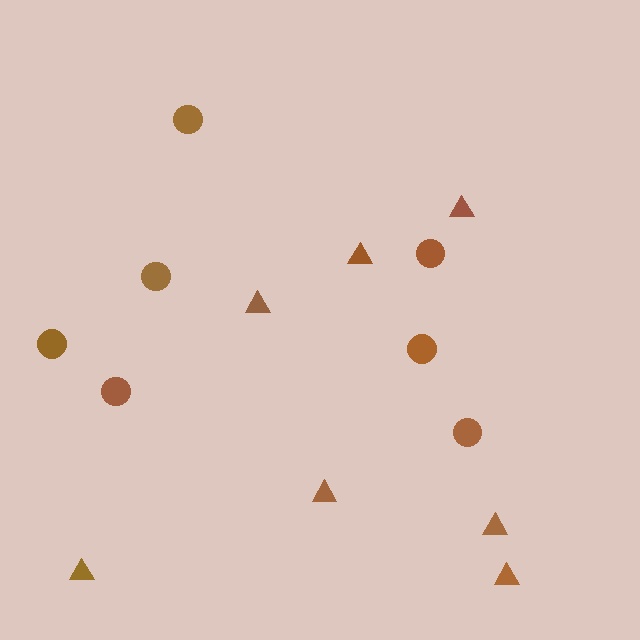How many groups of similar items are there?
There are 2 groups: one group of circles (7) and one group of triangles (7).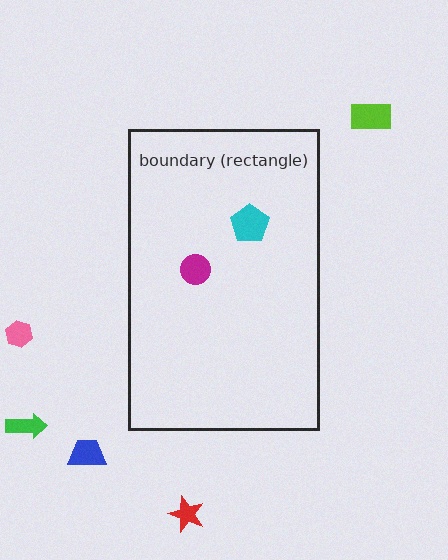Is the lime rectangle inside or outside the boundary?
Outside.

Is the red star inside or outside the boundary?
Outside.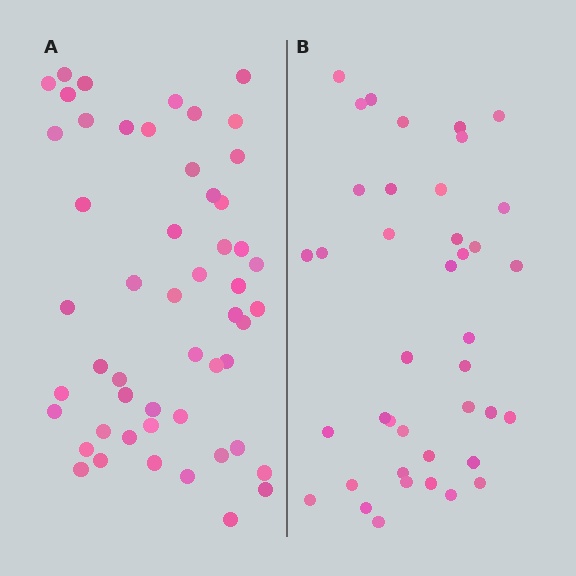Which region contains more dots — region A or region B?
Region A (the left region) has more dots.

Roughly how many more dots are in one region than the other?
Region A has roughly 12 or so more dots than region B.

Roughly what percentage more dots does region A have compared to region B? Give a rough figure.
About 30% more.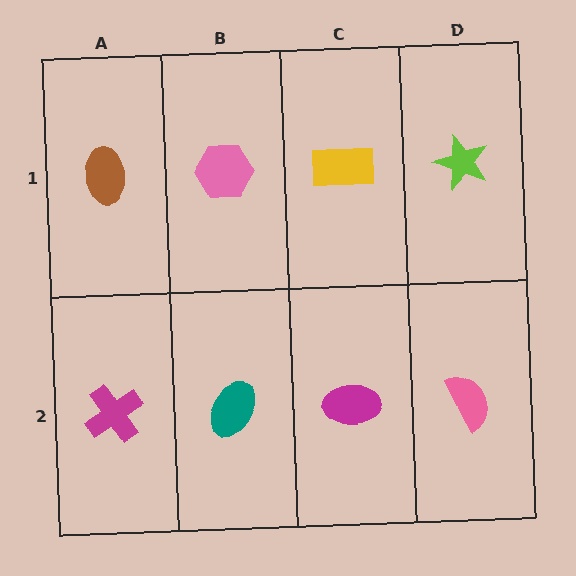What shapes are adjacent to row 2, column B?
A pink hexagon (row 1, column B), a magenta cross (row 2, column A), a magenta ellipse (row 2, column C).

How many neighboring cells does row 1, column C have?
3.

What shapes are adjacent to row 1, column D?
A pink semicircle (row 2, column D), a yellow rectangle (row 1, column C).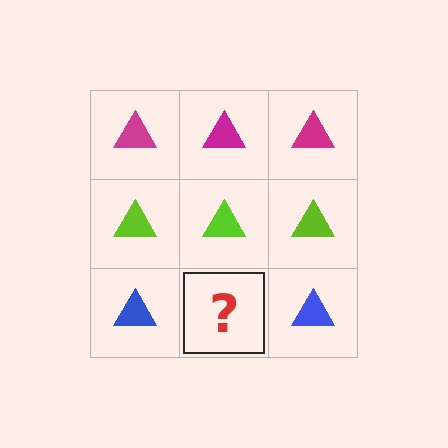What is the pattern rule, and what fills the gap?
The rule is that each row has a consistent color. The gap should be filled with a blue triangle.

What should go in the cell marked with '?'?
The missing cell should contain a blue triangle.